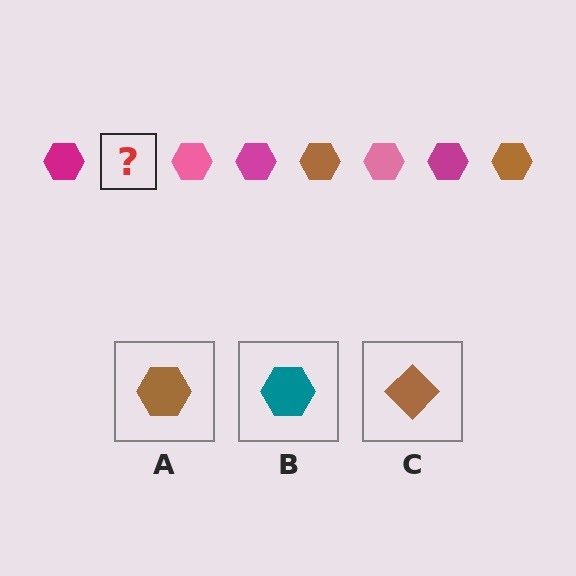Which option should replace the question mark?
Option A.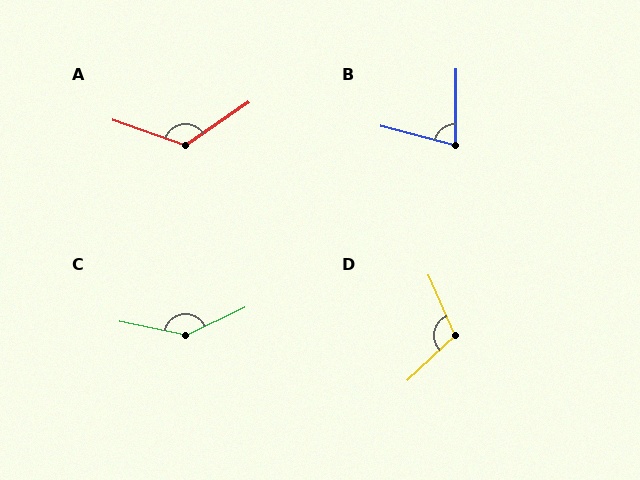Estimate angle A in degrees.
Approximately 126 degrees.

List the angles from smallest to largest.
B (76°), D (109°), A (126°), C (143°).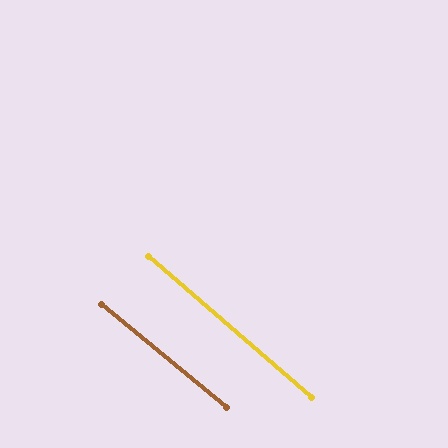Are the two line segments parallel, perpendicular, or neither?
Parallel — their directions differ by only 1.6°.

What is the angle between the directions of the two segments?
Approximately 2 degrees.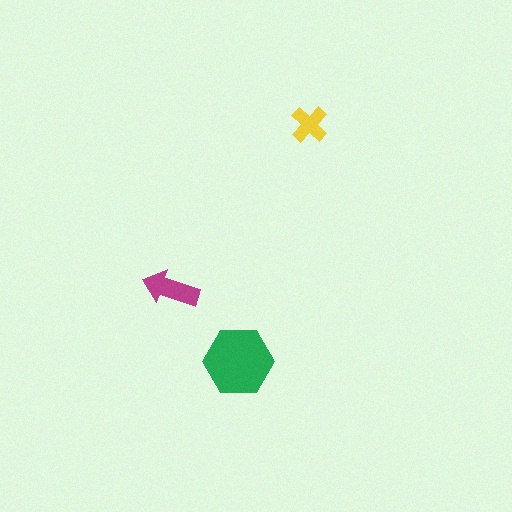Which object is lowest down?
The green hexagon is bottommost.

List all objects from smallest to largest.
The yellow cross, the magenta arrow, the green hexagon.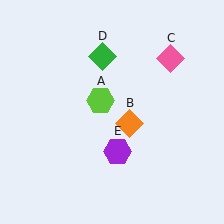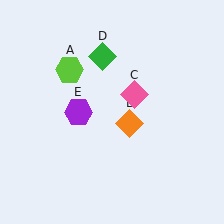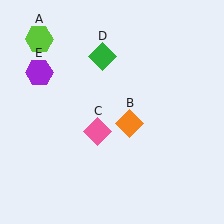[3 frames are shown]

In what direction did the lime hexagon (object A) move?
The lime hexagon (object A) moved up and to the left.